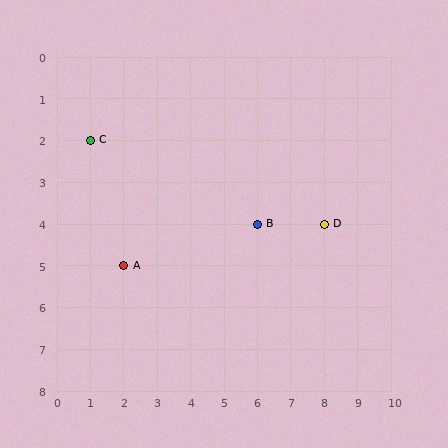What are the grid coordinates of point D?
Point D is at grid coordinates (8, 4).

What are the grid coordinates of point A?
Point A is at grid coordinates (2, 5).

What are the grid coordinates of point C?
Point C is at grid coordinates (1, 2).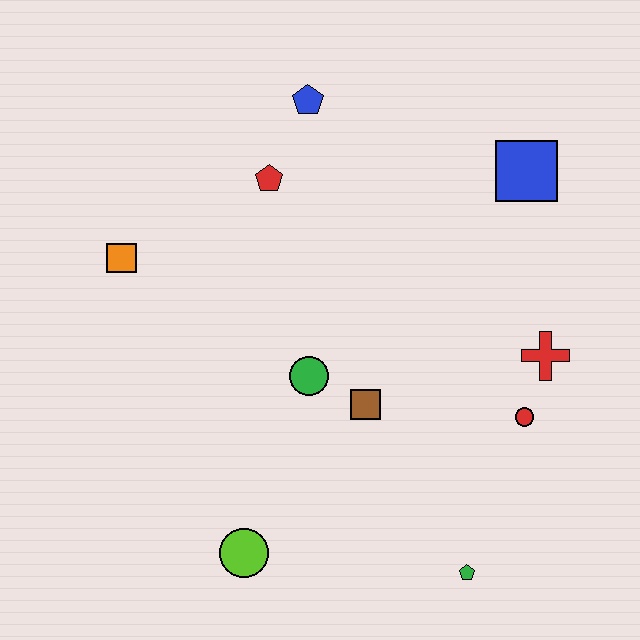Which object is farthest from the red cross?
The orange square is farthest from the red cross.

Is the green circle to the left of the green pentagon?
Yes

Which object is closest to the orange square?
The red pentagon is closest to the orange square.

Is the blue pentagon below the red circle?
No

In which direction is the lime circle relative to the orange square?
The lime circle is below the orange square.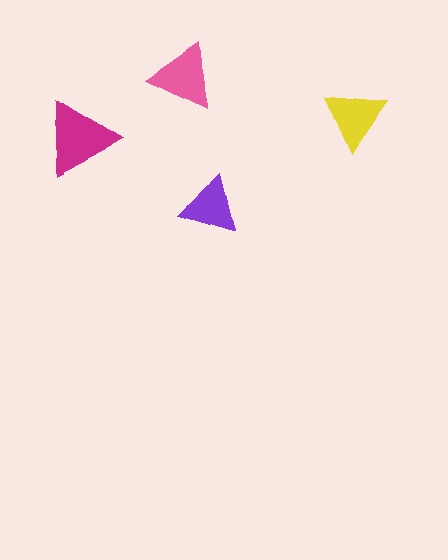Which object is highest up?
The pink triangle is topmost.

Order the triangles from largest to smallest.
the magenta one, the pink one, the yellow one, the purple one.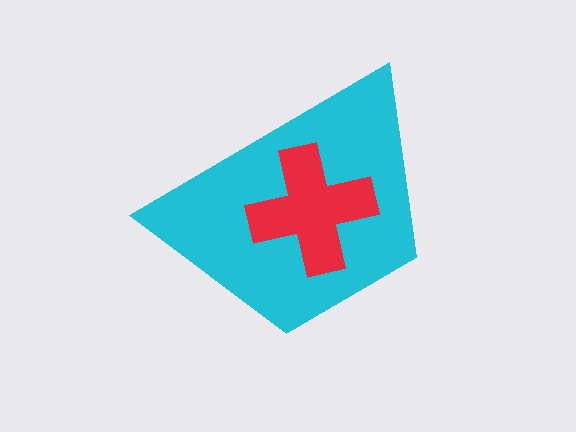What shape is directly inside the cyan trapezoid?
The red cross.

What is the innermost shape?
The red cross.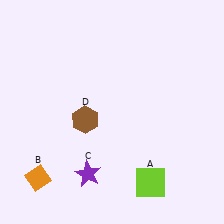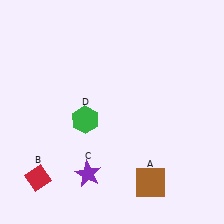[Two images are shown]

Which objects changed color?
A changed from lime to brown. B changed from orange to red. D changed from brown to green.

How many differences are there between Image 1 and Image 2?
There are 3 differences between the two images.